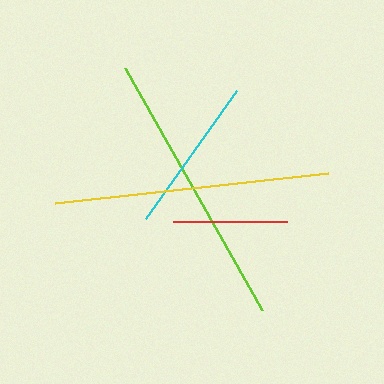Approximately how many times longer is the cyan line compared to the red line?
The cyan line is approximately 1.4 times the length of the red line.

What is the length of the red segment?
The red segment is approximately 114 pixels long.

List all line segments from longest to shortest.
From longest to shortest: lime, yellow, cyan, red.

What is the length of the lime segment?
The lime segment is approximately 279 pixels long.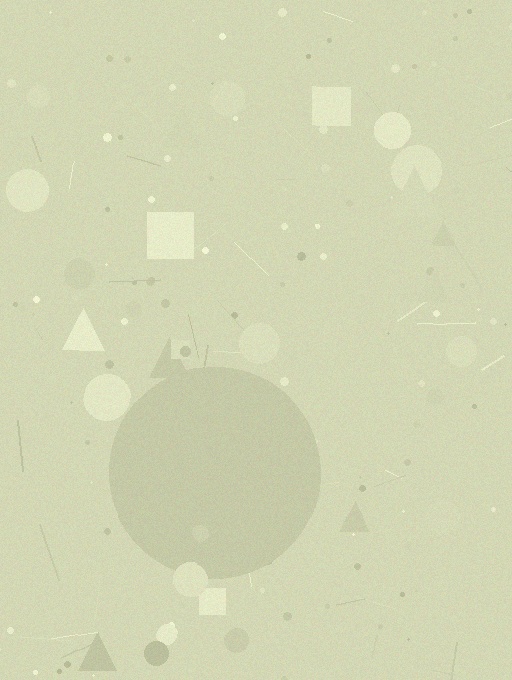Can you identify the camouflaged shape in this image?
The camouflaged shape is a circle.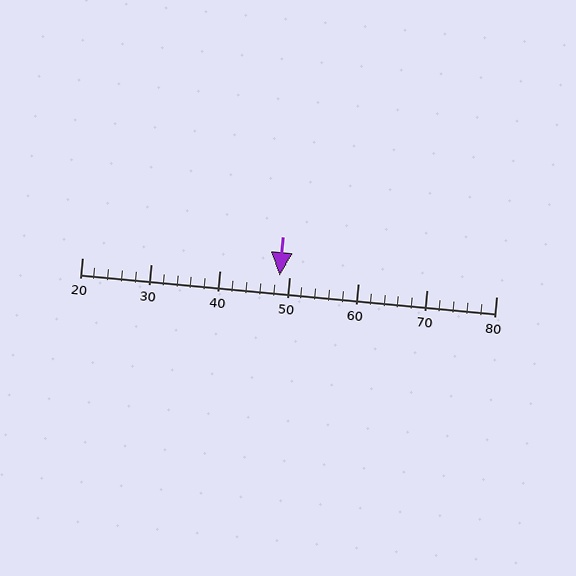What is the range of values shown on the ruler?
The ruler shows values from 20 to 80.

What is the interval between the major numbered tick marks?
The major tick marks are spaced 10 units apart.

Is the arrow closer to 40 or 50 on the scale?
The arrow is closer to 50.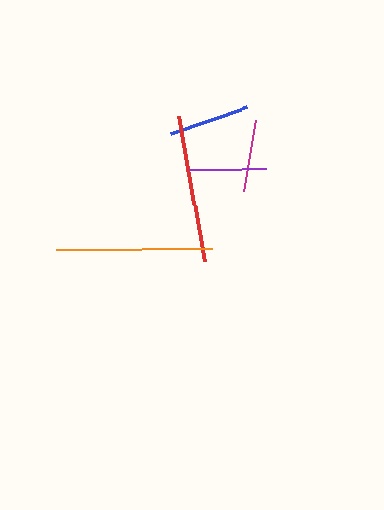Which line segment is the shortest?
The magenta line is the shortest at approximately 73 pixels.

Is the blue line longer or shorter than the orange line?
The orange line is longer than the blue line.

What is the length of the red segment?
The red segment is approximately 147 pixels long.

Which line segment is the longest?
The orange line is the longest at approximately 156 pixels.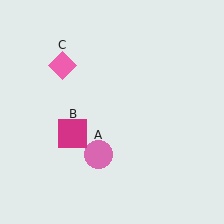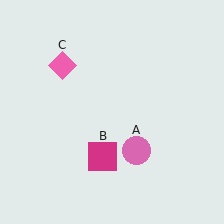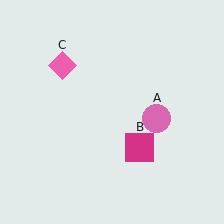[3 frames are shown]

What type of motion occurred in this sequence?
The pink circle (object A), magenta square (object B) rotated counterclockwise around the center of the scene.